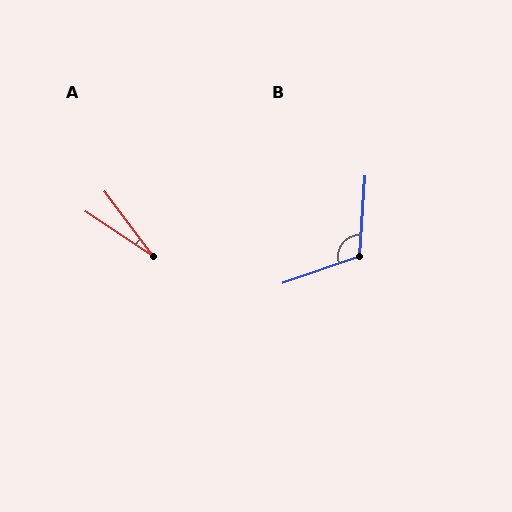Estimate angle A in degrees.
Approximately 19 degrees.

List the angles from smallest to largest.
A (19°), B (113°).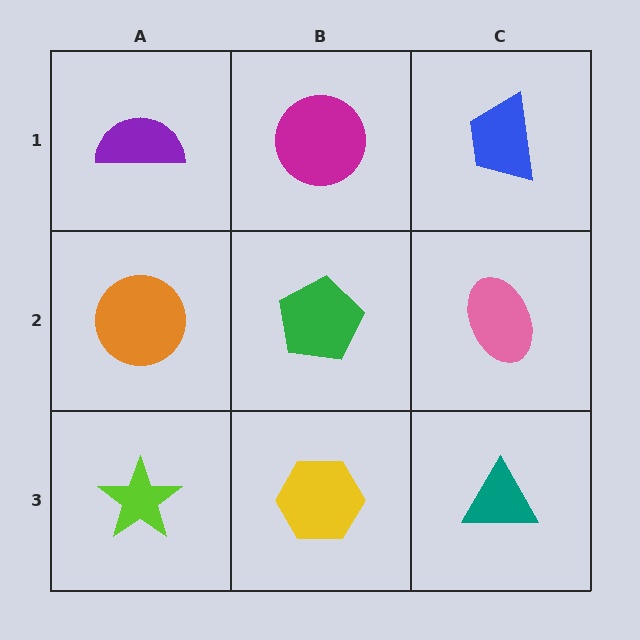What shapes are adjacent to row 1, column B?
A green pentagon (row 2, column B), a purple semicircle (row 1, column A), a blue trapezoid (row 1, column C).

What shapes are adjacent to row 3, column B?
A green pentagon (row 2, column B), a lime star (row 3, column A), a teal triangle (row 3, column C).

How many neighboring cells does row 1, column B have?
3.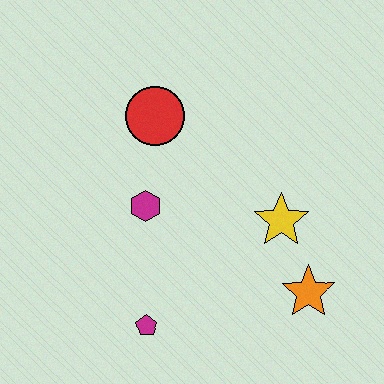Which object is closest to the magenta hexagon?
The red circle is closest to the magenta hexagon.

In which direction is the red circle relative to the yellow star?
The red circle is to the left of the yellow star.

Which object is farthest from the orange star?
The red circle is farthest from the orange star.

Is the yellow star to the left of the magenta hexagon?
No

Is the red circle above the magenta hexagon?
Yes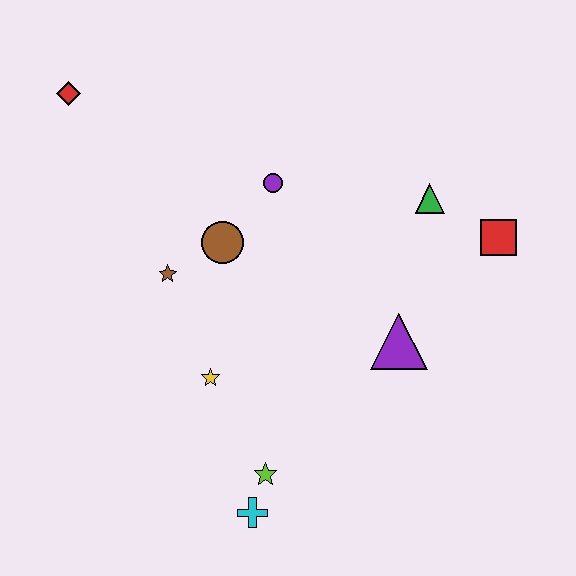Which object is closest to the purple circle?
The brown circle is closest to the purple circle.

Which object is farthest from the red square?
The red diamond is farthest from the red square.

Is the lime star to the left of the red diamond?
No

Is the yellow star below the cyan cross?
No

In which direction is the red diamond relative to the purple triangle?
The red diamond is to the left of the purple triangle.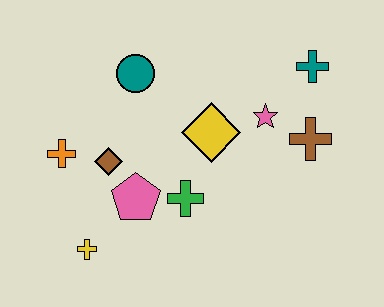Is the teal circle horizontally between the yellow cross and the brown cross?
Yes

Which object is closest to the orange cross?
The brown diamond is closest to the orange cross.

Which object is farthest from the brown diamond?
The teal cross is farthest from the brown diamond.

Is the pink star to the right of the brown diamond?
Yes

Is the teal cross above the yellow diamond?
Yes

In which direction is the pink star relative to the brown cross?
The pink star is to the left of the brown cross.